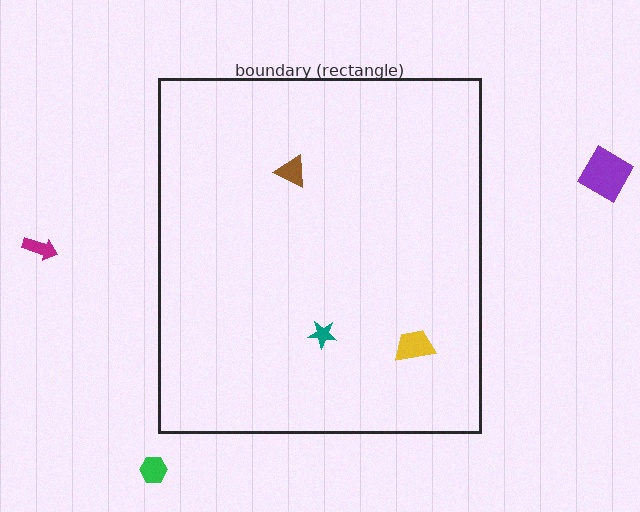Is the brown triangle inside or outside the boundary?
Inside.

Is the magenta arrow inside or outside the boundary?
Outside.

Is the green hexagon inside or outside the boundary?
Outside.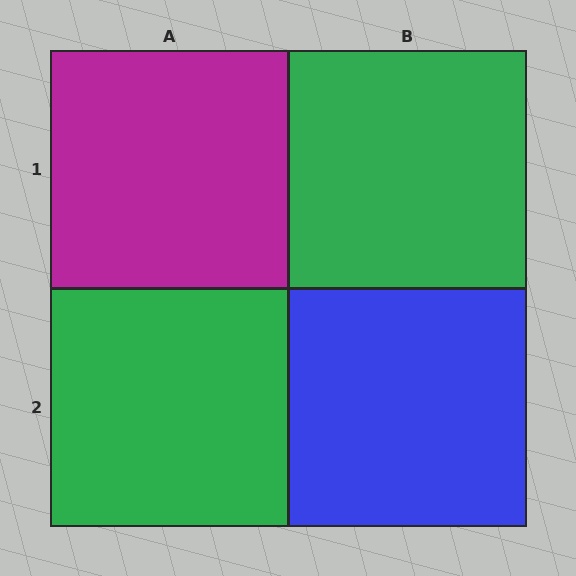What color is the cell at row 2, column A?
Green.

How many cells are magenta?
1 cell is magenta.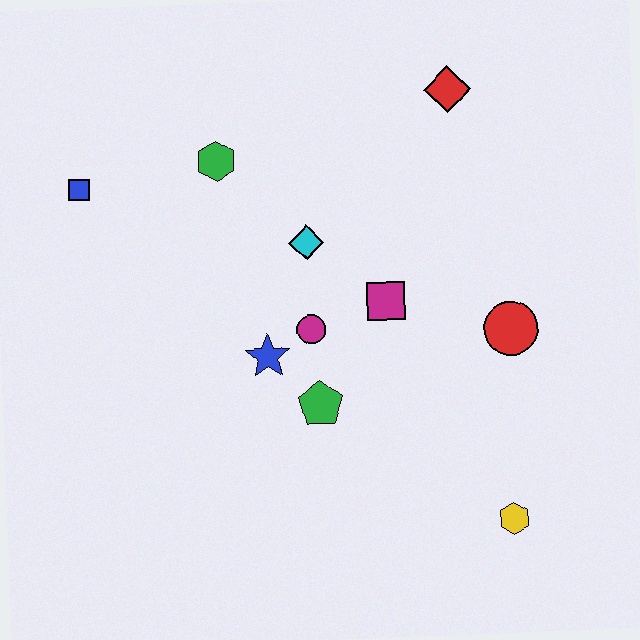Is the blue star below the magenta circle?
Yes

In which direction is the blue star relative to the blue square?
The blue star is to the right of the blue square.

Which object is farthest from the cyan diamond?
The yellow hexagon is farthest from the cyan diamond.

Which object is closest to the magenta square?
The magenta circle is closest to the magenta square.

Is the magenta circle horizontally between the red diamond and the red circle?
No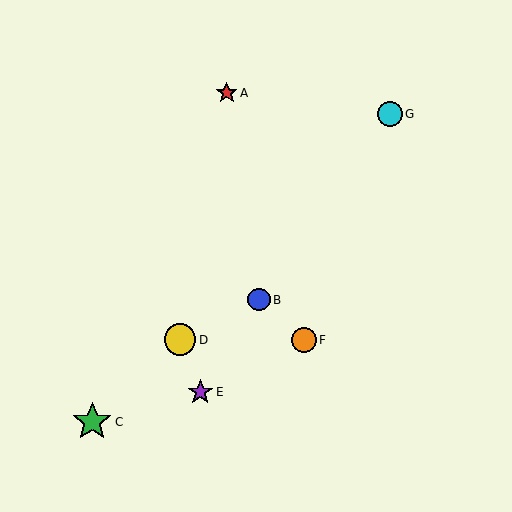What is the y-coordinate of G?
Object G is at y≈114.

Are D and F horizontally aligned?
Yes, both are at y≈340.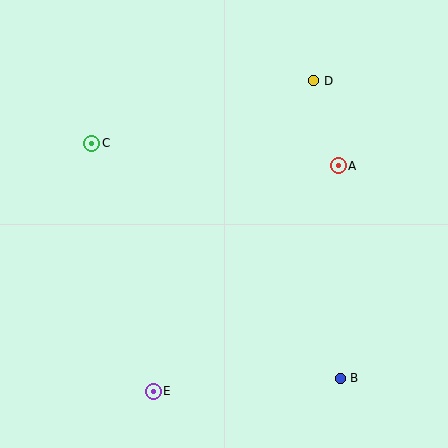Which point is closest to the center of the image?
Point A at (338, 166) is closest to the center.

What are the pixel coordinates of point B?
Point B is at (340, 378).